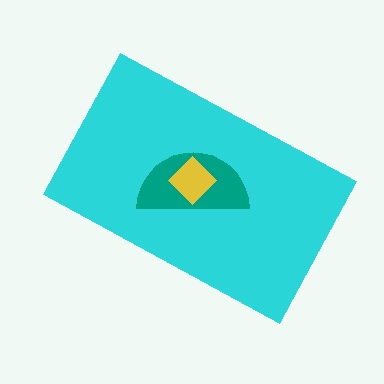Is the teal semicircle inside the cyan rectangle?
Yes.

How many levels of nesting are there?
3.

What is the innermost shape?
The yellow diamond.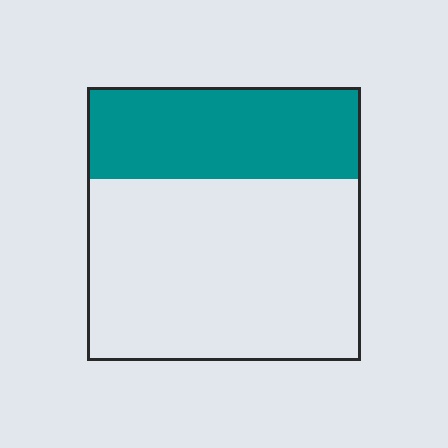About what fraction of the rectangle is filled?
About one third (1/3).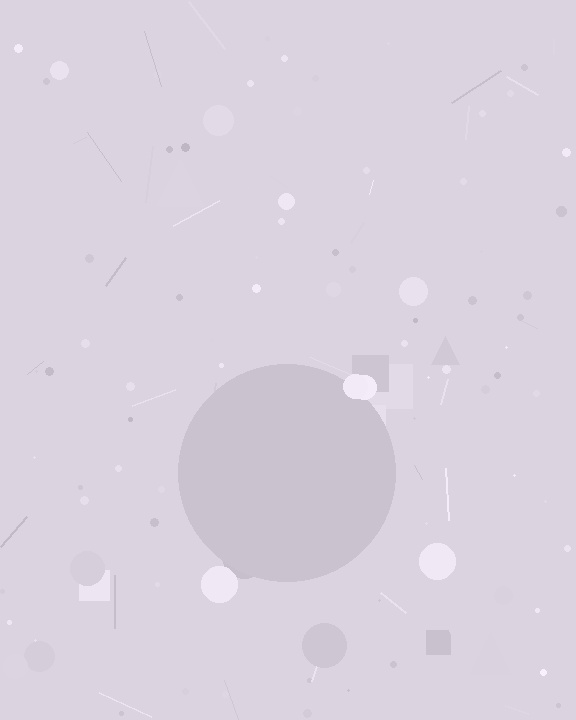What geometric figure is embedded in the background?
A circle is embedded in the background.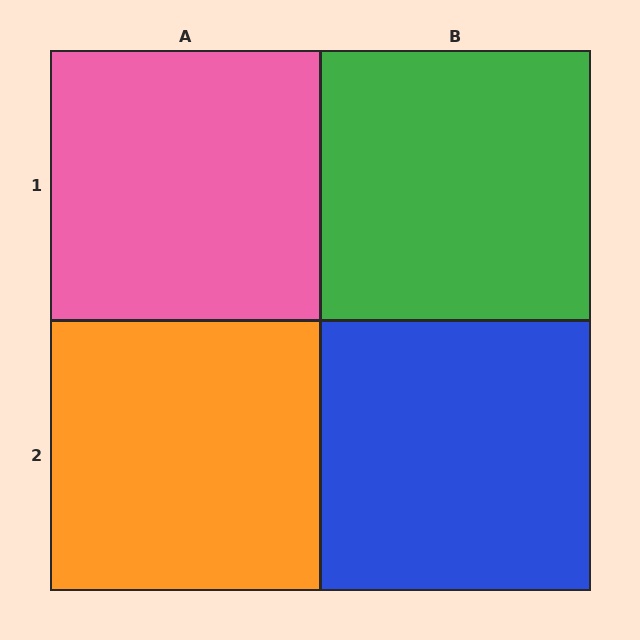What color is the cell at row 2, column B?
Blue.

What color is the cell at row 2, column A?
Orange.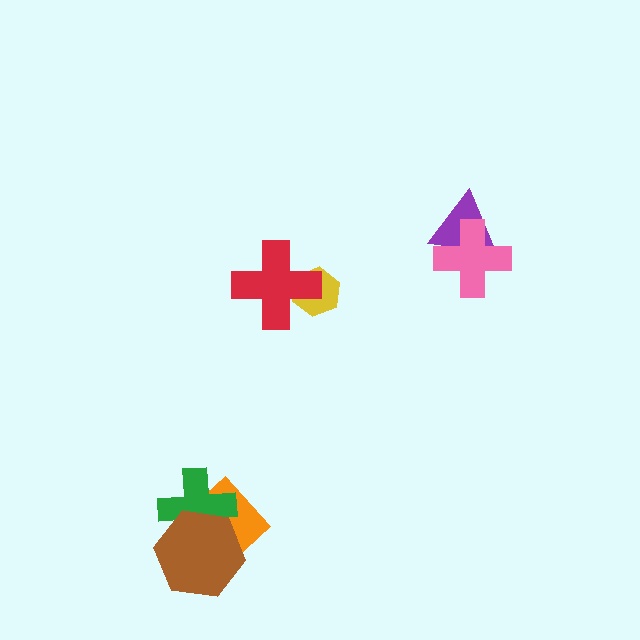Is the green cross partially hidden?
Yes, it is partially covered by another shape.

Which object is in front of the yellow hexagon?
The red cross is in front of the yellow hexagon.